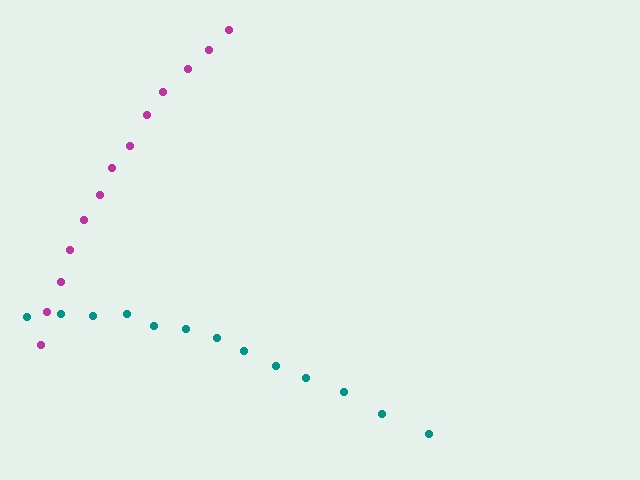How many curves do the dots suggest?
There are 2 distinct paths.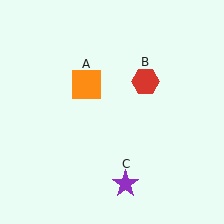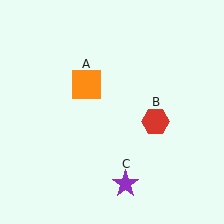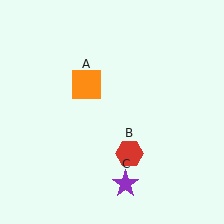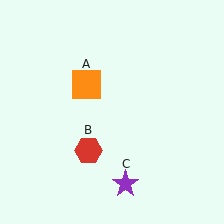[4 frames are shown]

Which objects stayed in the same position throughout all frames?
Orange square (object A) and purple star (object C) remained stationary.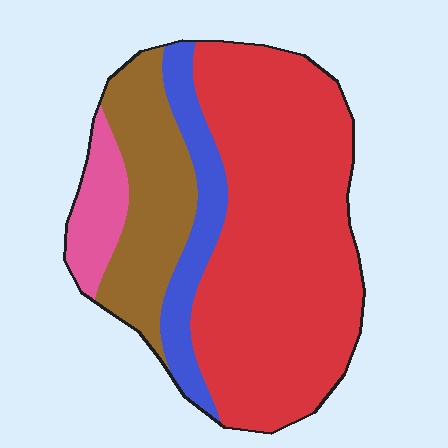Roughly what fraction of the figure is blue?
Blue covers 12% of the figure.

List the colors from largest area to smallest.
From largest to smallest: red, brown, blue, pink.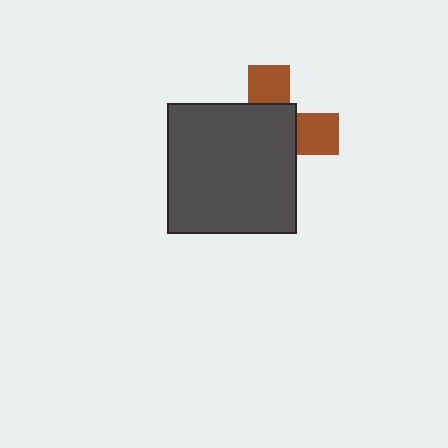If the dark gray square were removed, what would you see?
You would see the complete brown cross.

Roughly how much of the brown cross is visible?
A small part of it is visible (roughly 34%).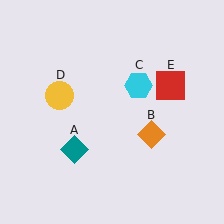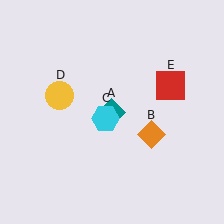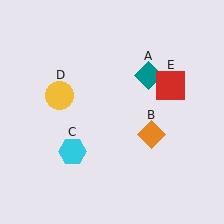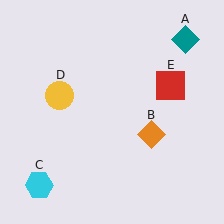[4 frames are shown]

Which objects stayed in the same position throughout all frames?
Orange diamond (object B) and yellow circle (object D) and red square (object E) remained stationary.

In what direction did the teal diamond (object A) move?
The teal diamond (object A) moved up and to the right.